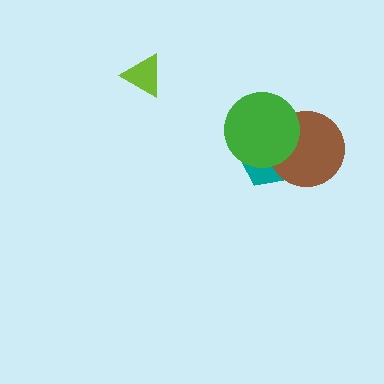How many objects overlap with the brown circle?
2 objects overlap with the brown circle.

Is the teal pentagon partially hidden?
Yes, it is partially covered by another shape.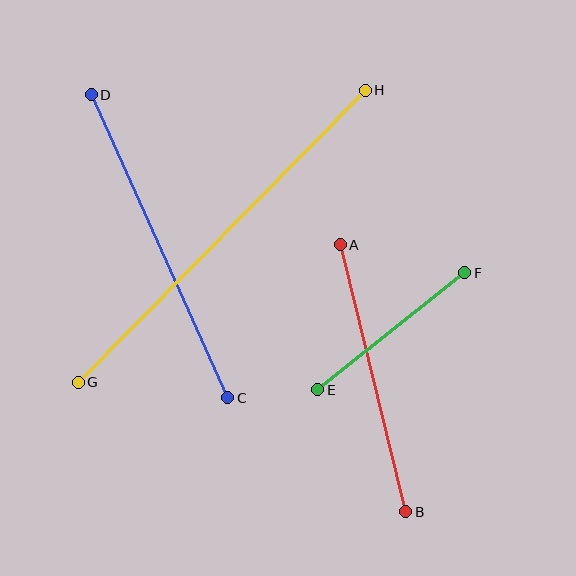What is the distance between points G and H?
The distance is approximately 409 pixels.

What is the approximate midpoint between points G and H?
The midpoint is at approximately (222, 236) pixels.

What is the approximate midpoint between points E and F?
The midpoint is at approximately (391, 331) pixels.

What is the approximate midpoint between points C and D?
The midpoint is at approximately (160, 246) pixels.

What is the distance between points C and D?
The distance is approximately 332 pixels.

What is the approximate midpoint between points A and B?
The midpoint is at approximately (373, 378) pixels.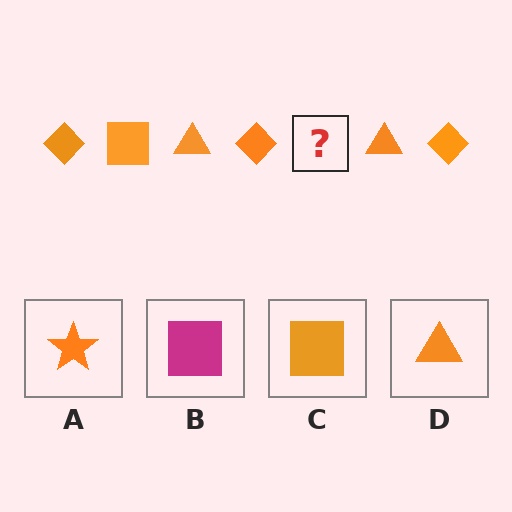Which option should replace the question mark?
Option C.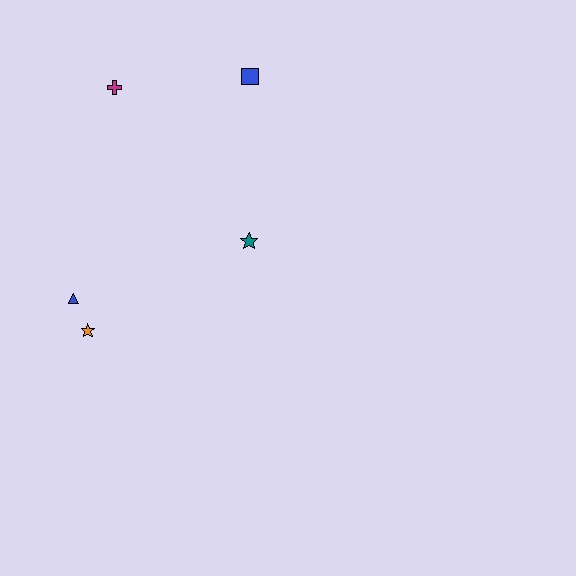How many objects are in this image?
There are 5 objects.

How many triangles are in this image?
There is 1 triangle.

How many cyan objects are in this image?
There are no cyan objects.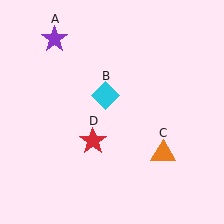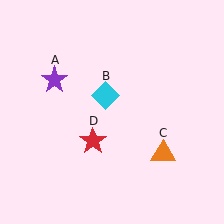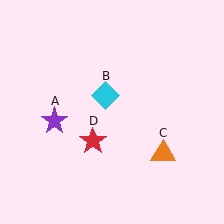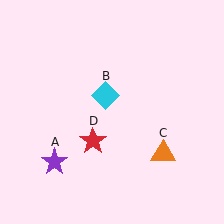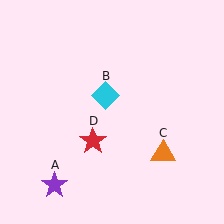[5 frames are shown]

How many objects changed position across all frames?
1 object changed position: purple star (object A).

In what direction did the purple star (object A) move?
The purple star (object A) moved down.